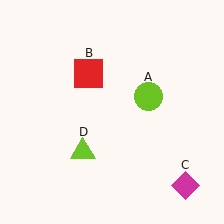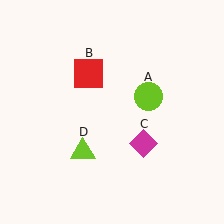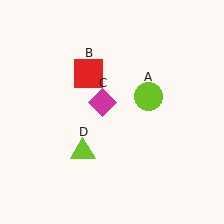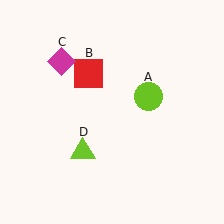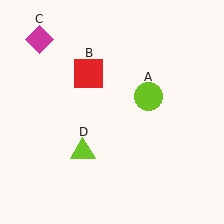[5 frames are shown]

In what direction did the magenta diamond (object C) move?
The magenta diamond (object C) moved up and to the left.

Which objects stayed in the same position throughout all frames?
Lime circle (object A) and red square (object B) and lime triangle (object D) remained stationary.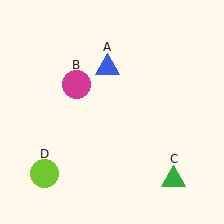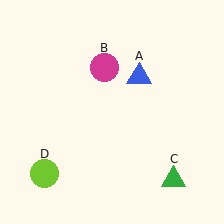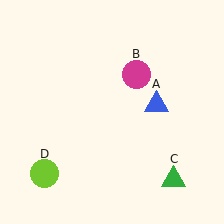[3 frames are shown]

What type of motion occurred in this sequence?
The blue triangle (object A), magenta circle (object B) rotated clockwise around the center of the scene.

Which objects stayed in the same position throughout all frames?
Green triangle (object C) and lime circle (object D) remained stationary.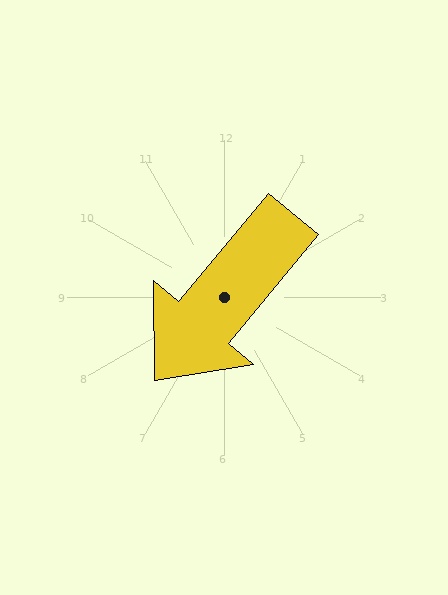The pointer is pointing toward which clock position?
Roughly 7 o'clock.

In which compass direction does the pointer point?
Southwest.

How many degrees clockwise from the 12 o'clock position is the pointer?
Approximately 220 degrees.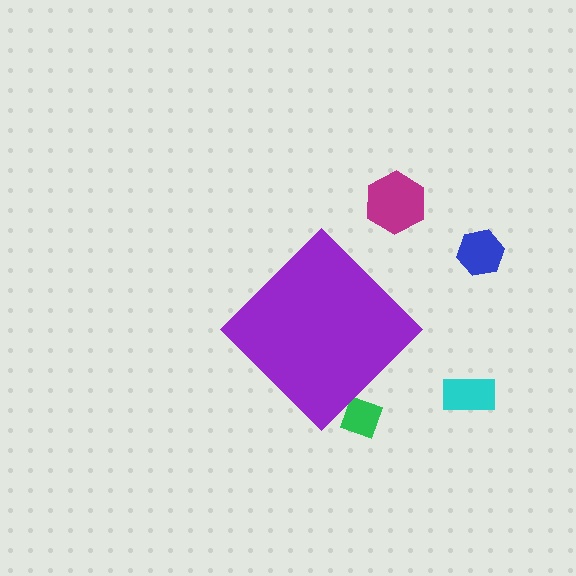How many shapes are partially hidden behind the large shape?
1 shape is partially hidden.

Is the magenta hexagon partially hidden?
No, the magenta hexagon is fully visible.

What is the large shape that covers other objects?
A purple diamond.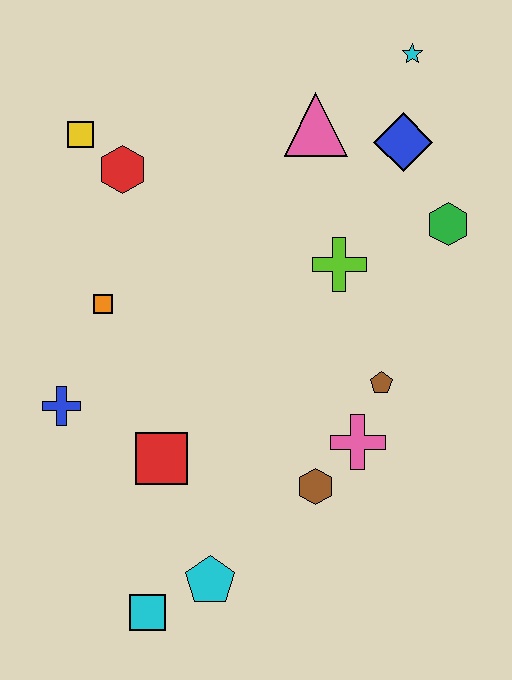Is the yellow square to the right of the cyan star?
No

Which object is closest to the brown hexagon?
The pink cross is closest to the brown hexagon.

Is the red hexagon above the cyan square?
Yes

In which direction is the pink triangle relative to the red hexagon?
The pink triangle is to the right of the red hexagon.